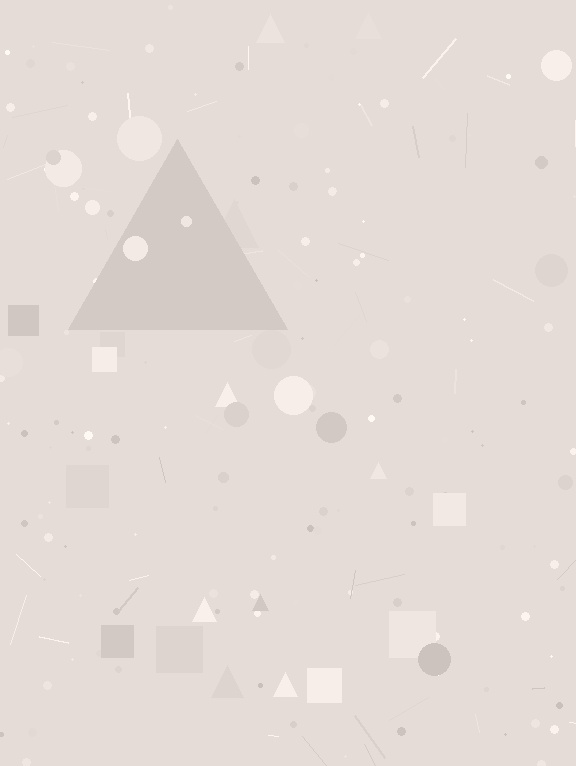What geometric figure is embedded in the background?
A triangle is embedded in the background.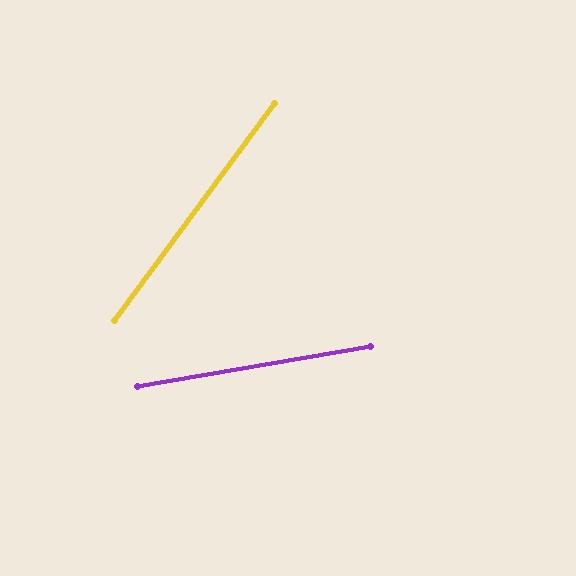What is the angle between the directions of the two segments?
Approximately 44 degrees.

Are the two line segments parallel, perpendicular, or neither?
Neither parallel nor perpendicular — they differ by about 44°.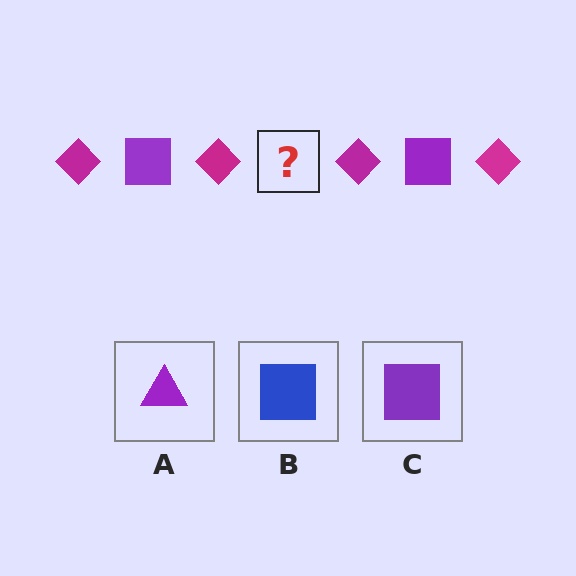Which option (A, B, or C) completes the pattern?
C.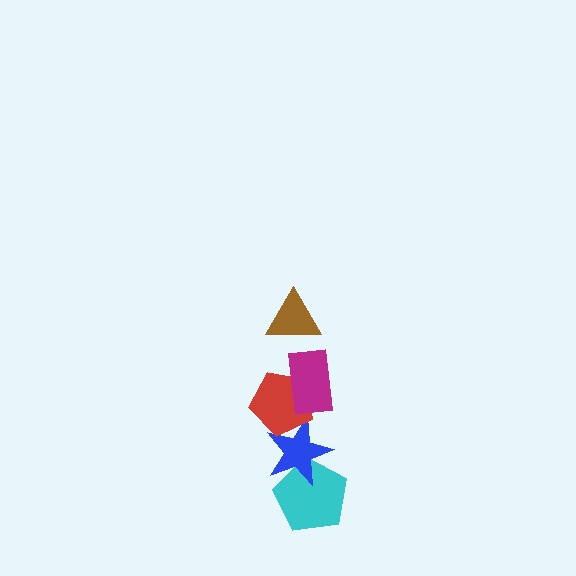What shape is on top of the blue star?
The red pentagon is on top of the blue star.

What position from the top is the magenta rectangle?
The magenta rectangle is 2nd from the top.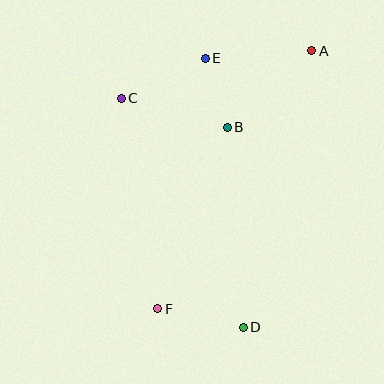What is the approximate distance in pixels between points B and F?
The distance between B and F is approximately 195 pixels.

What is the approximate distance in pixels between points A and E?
The distance between A and E is approximately 107 pixels.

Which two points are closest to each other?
Points B and E are closest to each other.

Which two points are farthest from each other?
Points A and F are farthest from each other.